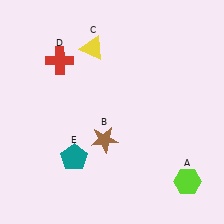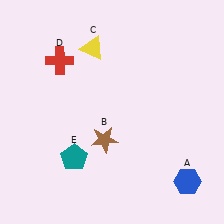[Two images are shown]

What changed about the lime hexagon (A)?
In Image 1, A is lime. In Image 2, it changed to blue.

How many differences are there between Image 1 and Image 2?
There is 1 difference between the two images.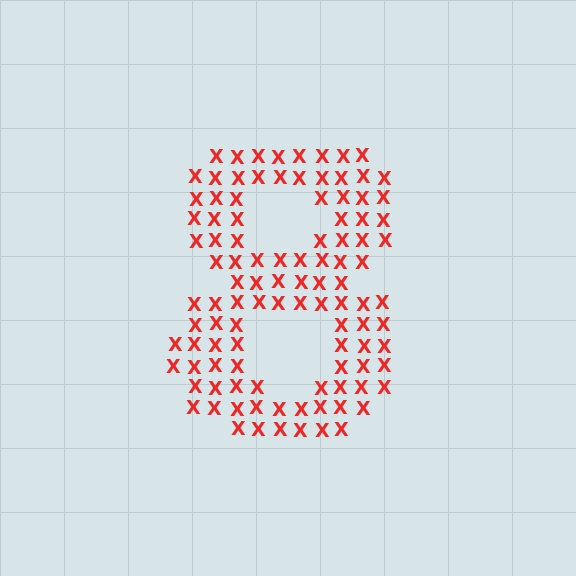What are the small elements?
The small elements are letter X's.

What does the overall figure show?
The overall figure shows the digit 8.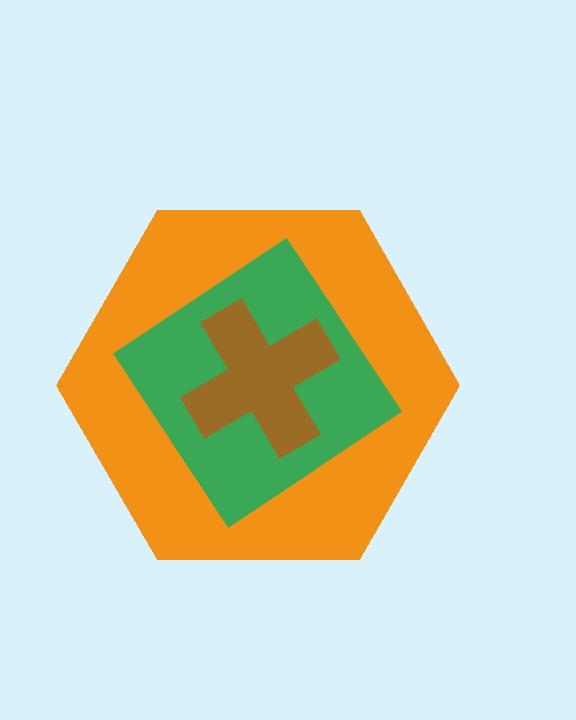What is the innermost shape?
The brown cross.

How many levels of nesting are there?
3.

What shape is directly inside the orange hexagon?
The green diamond.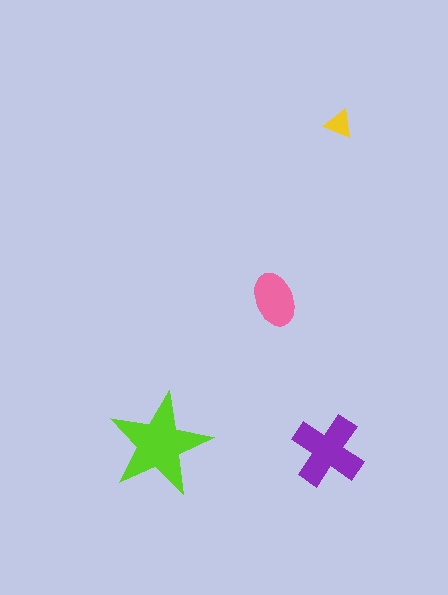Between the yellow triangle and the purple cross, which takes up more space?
The purple cross.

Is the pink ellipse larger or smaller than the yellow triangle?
Larger.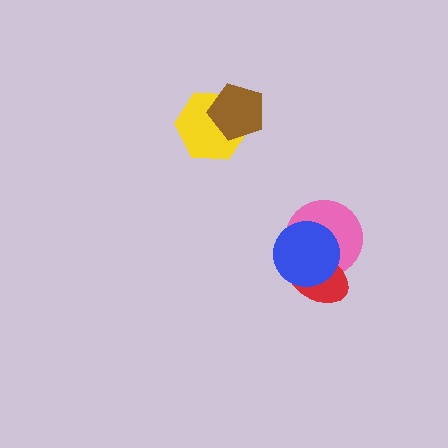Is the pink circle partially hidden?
Yes, it is partially covered by another shape.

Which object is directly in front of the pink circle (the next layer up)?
The red ellipse is directly in front of the pink circle.